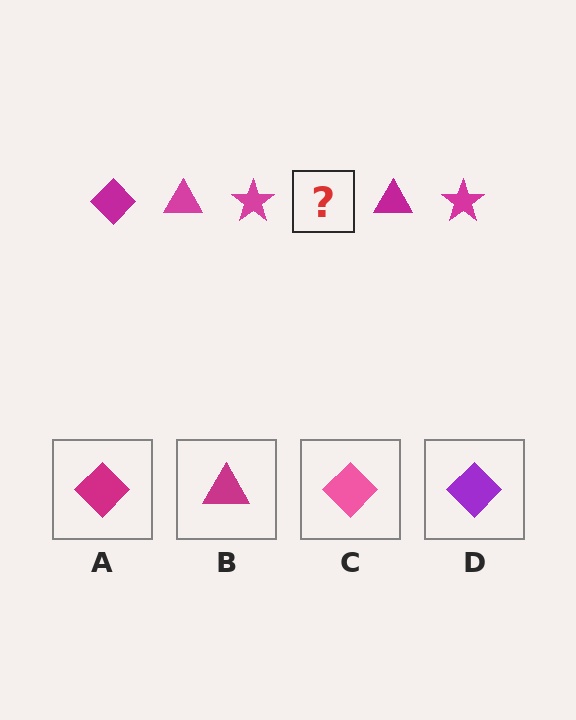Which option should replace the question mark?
Option A.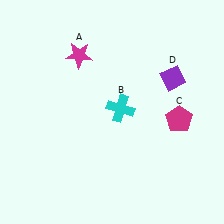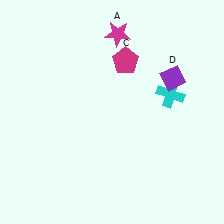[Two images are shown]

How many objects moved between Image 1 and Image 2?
3 objects moved between the two images.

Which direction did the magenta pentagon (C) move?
The magenta pentagon (C) moved up.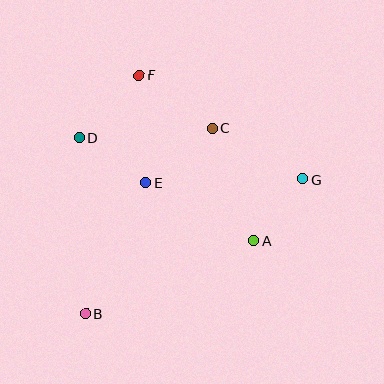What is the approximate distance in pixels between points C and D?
The distance between C and D is approximately 133 pixels.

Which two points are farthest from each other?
Points B and G are farthest from each other.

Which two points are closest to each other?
Points A and G are closest to each other.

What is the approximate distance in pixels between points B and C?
The distance between B and C is approximately 224 pixels.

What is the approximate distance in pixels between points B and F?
The distance between B and F is approximately 244 pixels.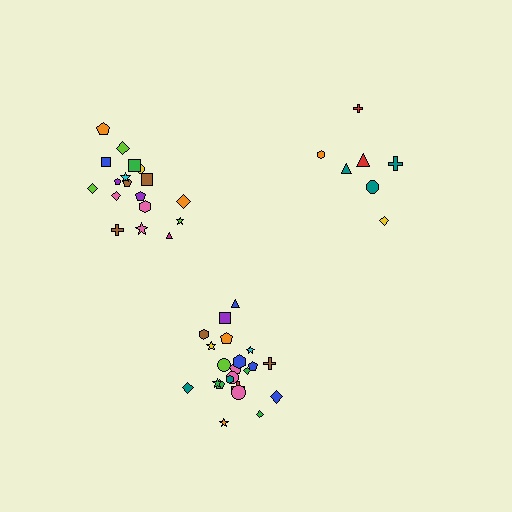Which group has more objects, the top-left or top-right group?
The top-left group.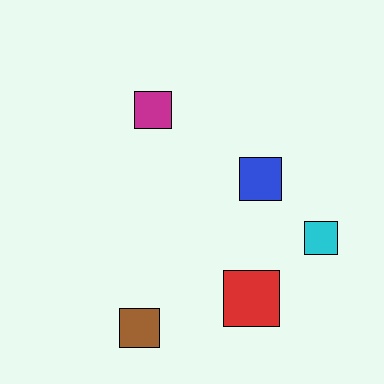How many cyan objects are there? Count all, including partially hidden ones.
There is 1 cyan object.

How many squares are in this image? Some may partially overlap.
There are 5 squares.